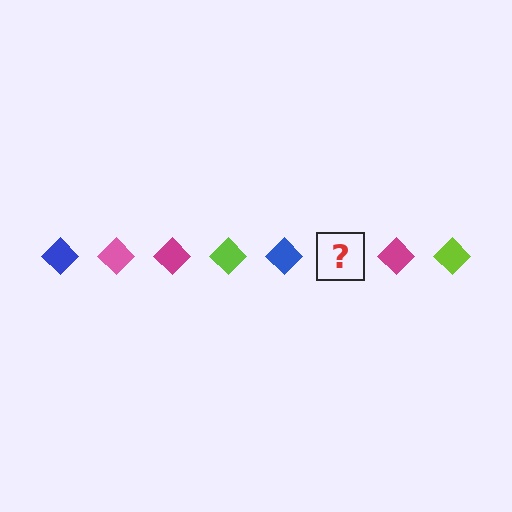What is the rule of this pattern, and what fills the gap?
The rule is that the pattern cycles through blue, pink, magenta, lime diamonds. The gap should be filled with a pink diamond.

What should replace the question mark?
The question mark should be replaced with a pink diamond.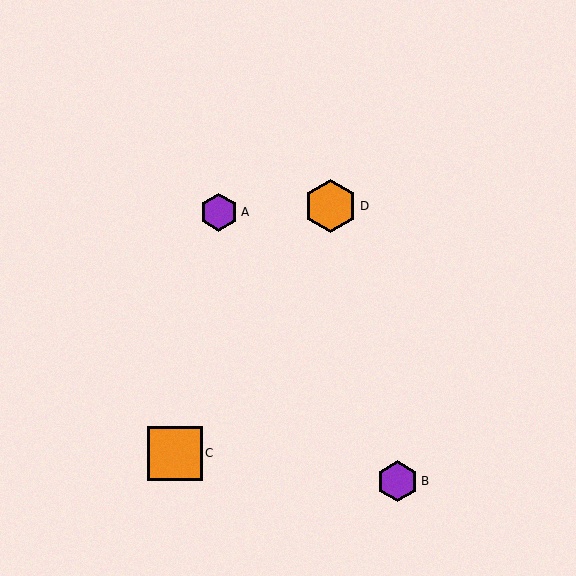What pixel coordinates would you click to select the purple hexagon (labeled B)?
Click at (398, 481) to select the purple hexagon B.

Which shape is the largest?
The orange square (labeled C) is the largest.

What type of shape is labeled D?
Shape D is an orange hexagon.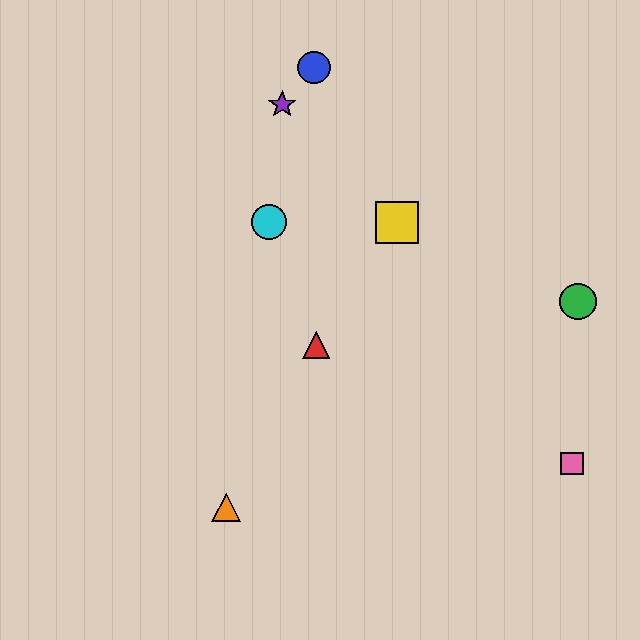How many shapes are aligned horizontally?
2 shapes (the yellow square, the cyan circle) are aligned horizontally.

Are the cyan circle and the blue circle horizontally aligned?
No, the cyan circle is at y≈222 and the blue circle is at y≈67.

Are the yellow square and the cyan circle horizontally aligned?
Yes, both are at y≈222.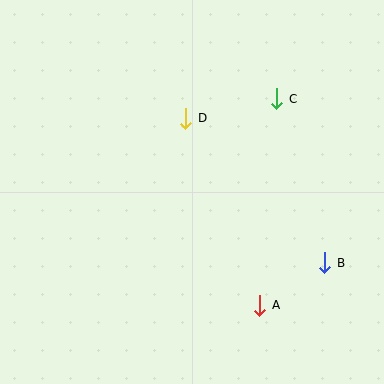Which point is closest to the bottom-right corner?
Point B is closest to the bottom-right corner.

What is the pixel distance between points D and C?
The distance between D and C is 93 pixels.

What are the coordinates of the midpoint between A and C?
The midpoint between A and C is at (268, 202).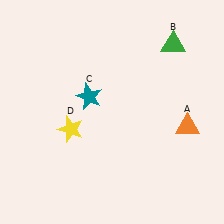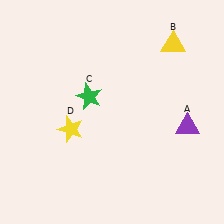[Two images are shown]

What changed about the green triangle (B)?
In Image 1, B is green. In Image 2, it changed to yellow.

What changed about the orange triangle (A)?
In Image 1, A is orange. In Image 2, it changed to purple.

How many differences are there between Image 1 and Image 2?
There are 3 differences between the two images.